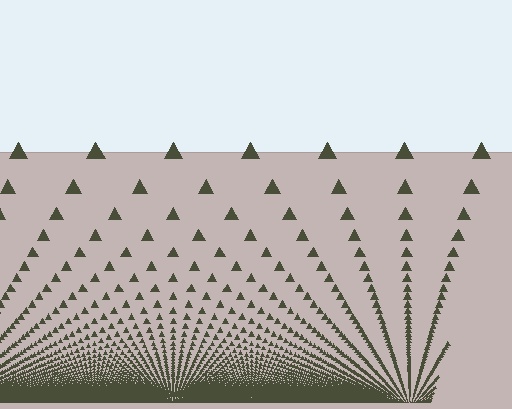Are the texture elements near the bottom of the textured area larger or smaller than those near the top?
Smaller. The gradient is inverted — elements near the bottom are smaller and denser.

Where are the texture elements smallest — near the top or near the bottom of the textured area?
Near the bottom.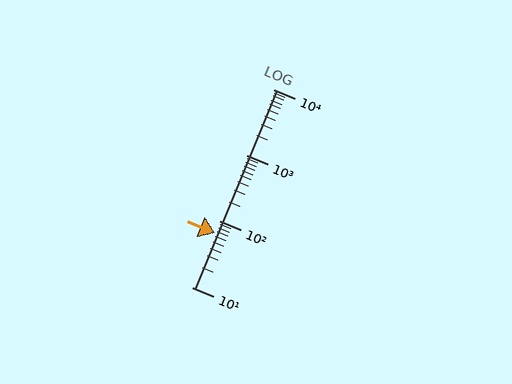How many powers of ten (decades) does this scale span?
The scale spans 3 decades, from 10 to 10000.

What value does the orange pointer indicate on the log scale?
The pointer indicates approximately 67.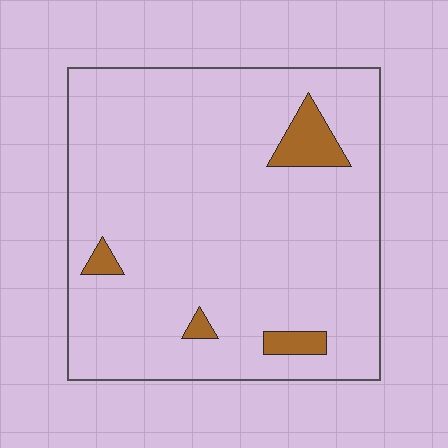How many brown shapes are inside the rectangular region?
4.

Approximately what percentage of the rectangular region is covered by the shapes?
Approximately 5%.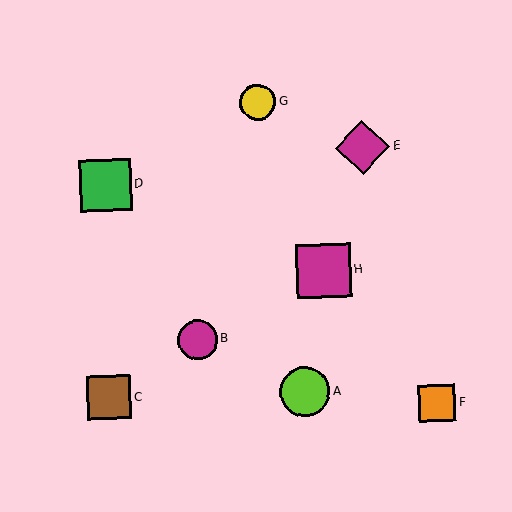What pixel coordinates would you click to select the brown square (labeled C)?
Click at (109, 397) to select the brown square C.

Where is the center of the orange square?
The center of the orange square is at (437, 403).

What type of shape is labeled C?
Shape C is a brown square.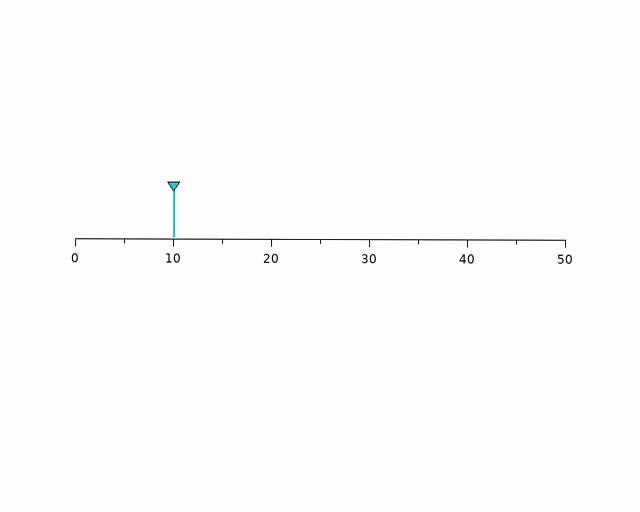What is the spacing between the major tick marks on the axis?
The major ticks are spaced 10 apart.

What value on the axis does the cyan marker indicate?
The marker indicates approximately 10.